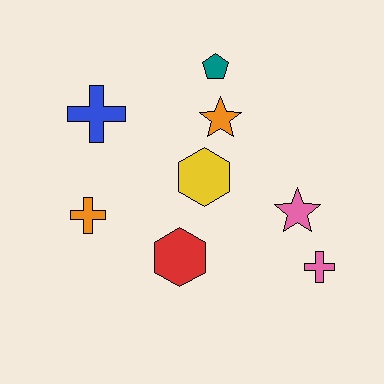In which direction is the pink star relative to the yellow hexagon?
The pink star is to the right of the yellow hexagon.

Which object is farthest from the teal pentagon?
The pink cross is farthest from the teal pentagon.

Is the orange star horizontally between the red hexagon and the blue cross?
No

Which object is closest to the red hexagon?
The yellow hexagon is closest to the red hexagon.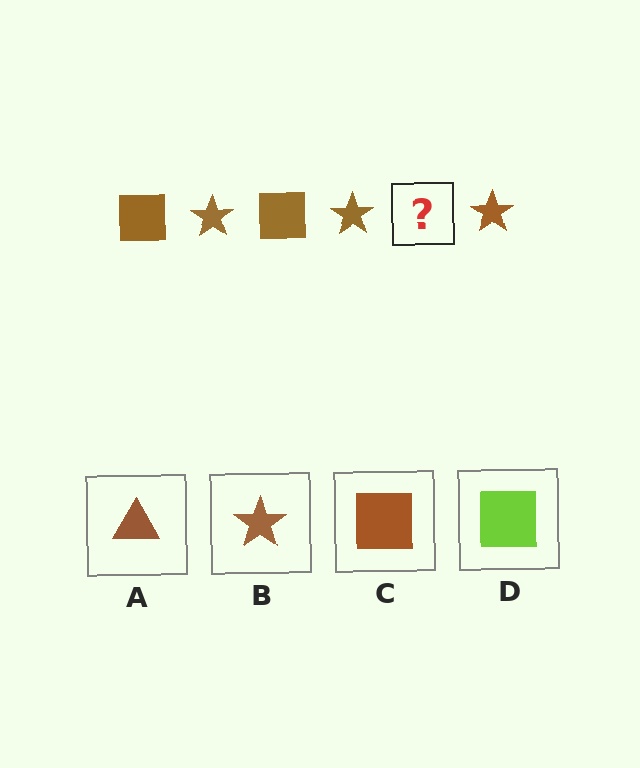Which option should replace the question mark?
Option C.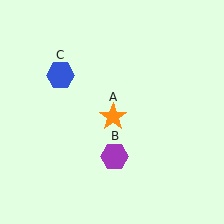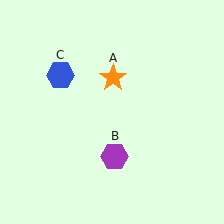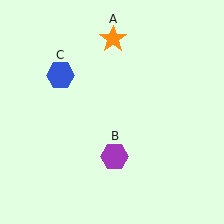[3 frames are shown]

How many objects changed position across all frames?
1 object changed position: orange star (object A).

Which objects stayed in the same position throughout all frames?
Purple hexagon (object B) and blue hexagon (object C) remained stationary.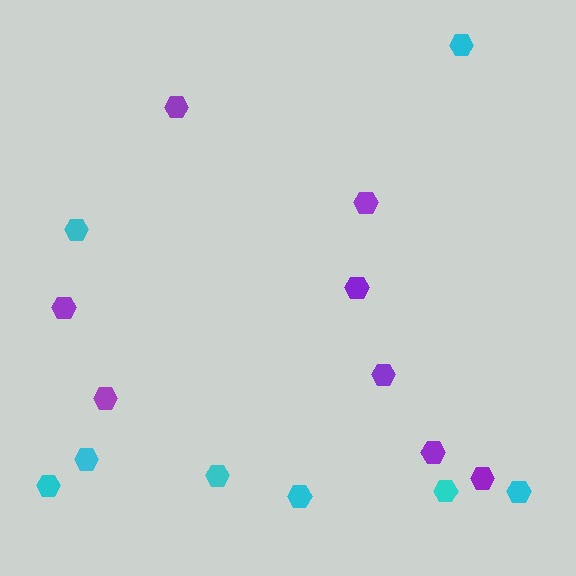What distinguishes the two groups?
There are 2 groups: one group of cyan hexagons (8) and one group of purple hexagons (8).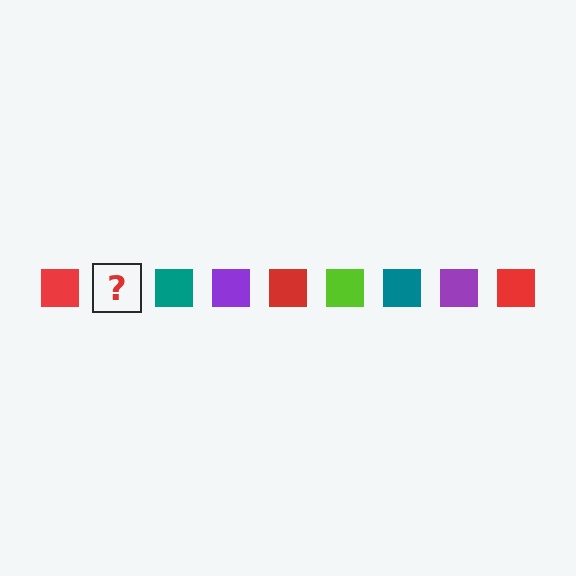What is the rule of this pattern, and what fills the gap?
The rule is that the pattern cycles through red, lime, teal, purple squares. The gap should be filled with a lime square.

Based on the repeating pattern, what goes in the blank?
The blank should be a lime square.